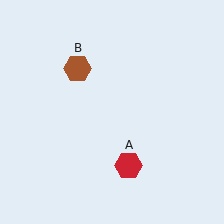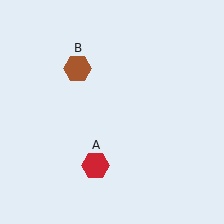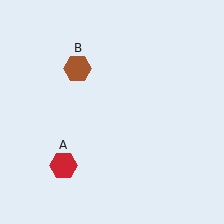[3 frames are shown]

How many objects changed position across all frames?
1 object changed position: red hexagon (object A).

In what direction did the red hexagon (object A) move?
The red hexagon (object A) moved left.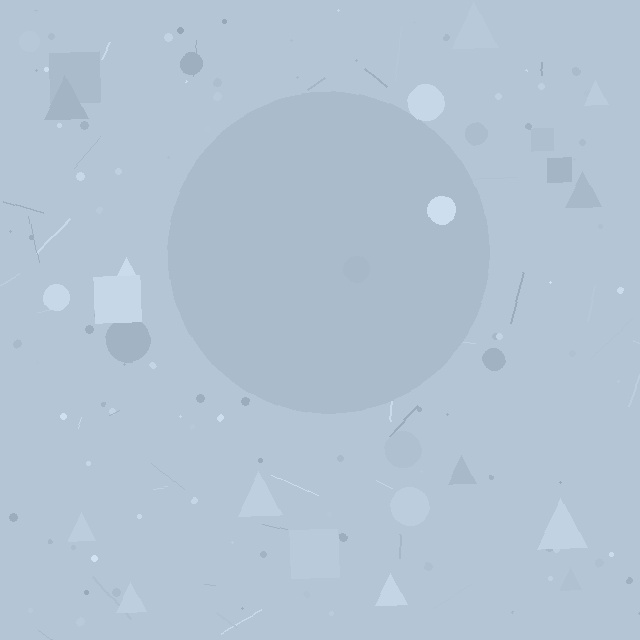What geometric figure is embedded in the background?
A circle is embedded in the background.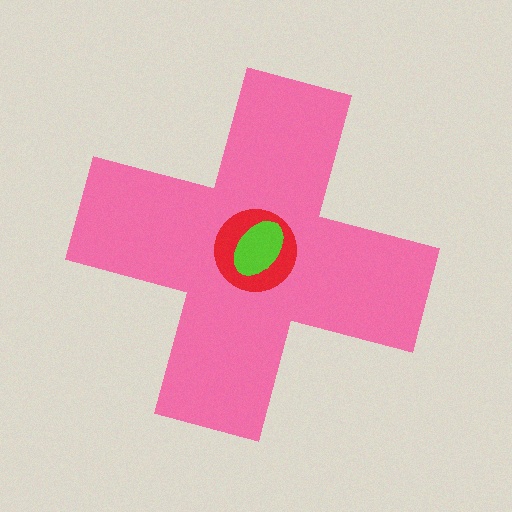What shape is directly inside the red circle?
The lime ellipse.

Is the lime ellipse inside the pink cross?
Yes.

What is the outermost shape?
The pink cross.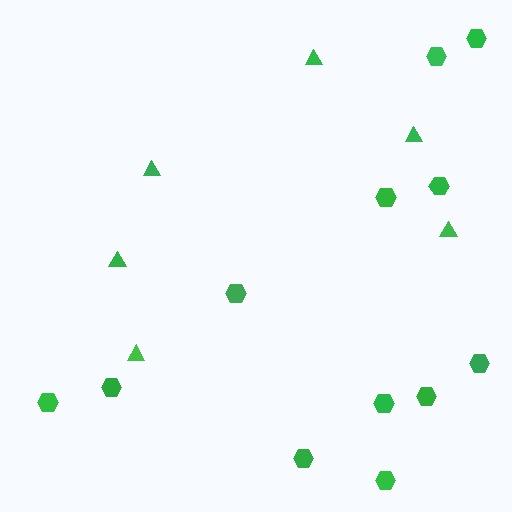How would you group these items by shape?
There are 2 groups: one group of triangles (6) and one group of hexagons (12).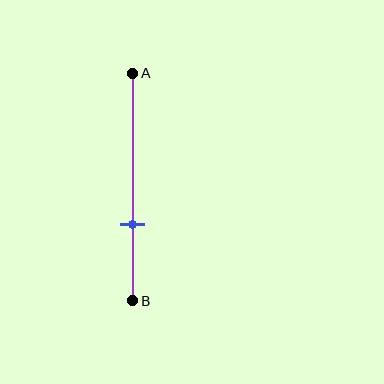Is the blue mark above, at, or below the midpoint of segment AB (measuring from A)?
The blue mark is below the midpoint of segment AB.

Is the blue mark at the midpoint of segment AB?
No, the mark is at about 65% from A, not at the 50% midpoint.